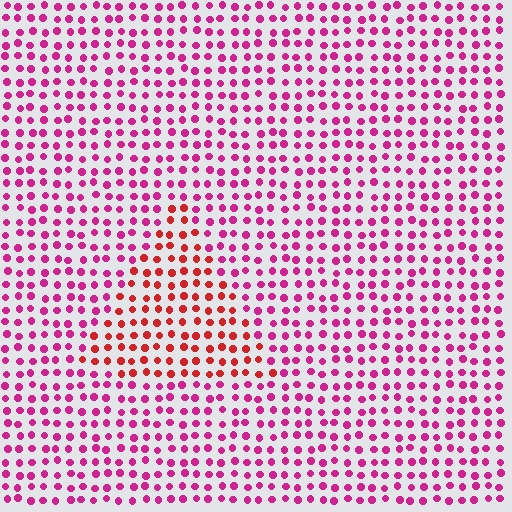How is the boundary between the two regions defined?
The boundary is defined purely by a slight shift in hue (about 36 degrees). Spacing, size, and orientation are identical on both sides.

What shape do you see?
I see a triangle.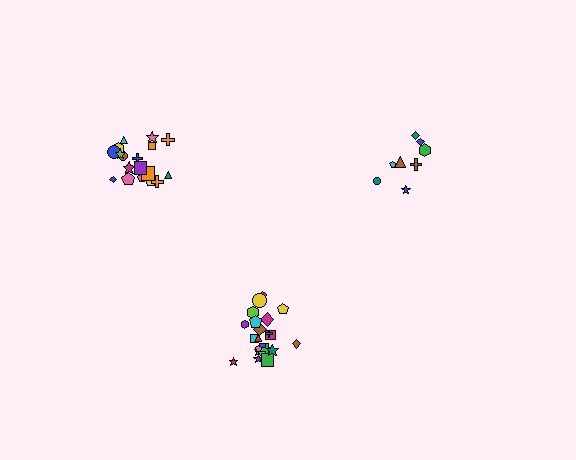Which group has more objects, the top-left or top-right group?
The top-left group.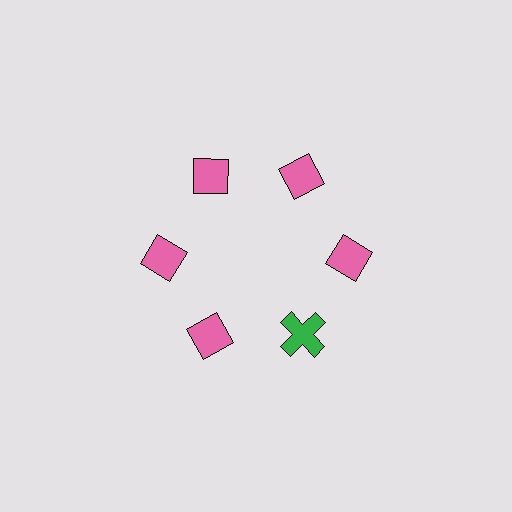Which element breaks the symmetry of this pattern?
The green cross at roughly the 5 o'clock position breaks the symmetry. All other shapes are pink diamonds.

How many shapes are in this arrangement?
There are 6 shapes arranged in a ring pattern.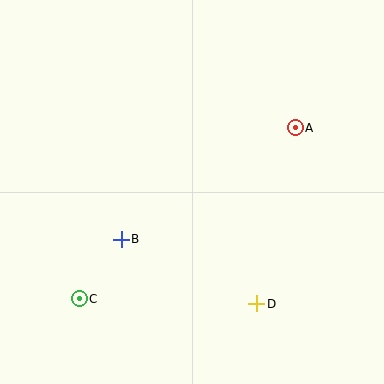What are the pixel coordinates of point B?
Point B is at (121, 239).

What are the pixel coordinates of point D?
Point D is at (257, 304).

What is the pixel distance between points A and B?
The distance between A and B is 207 pixels.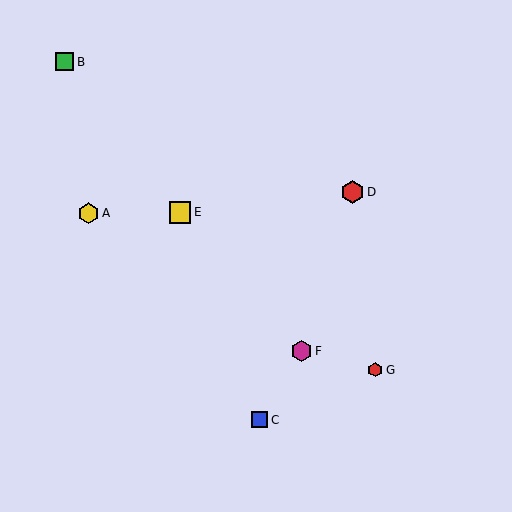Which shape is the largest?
The red hexagon (labeled D) is the largest.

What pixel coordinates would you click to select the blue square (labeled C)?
Click at (260, 420) to select the blue square C.